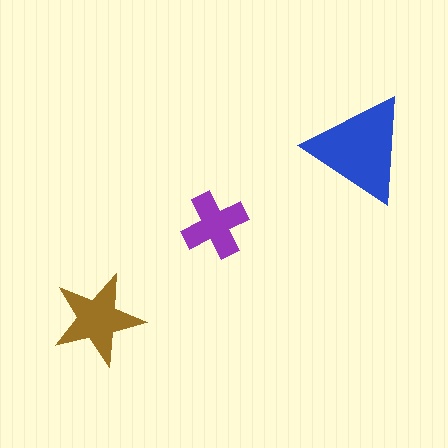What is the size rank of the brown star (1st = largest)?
2nd.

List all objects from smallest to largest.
The purple cross, the brown star, the blue triangle.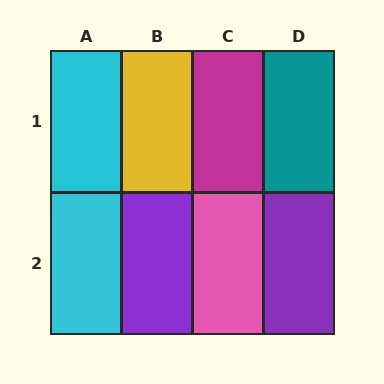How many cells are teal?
1 cell is teal.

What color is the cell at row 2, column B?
Purple.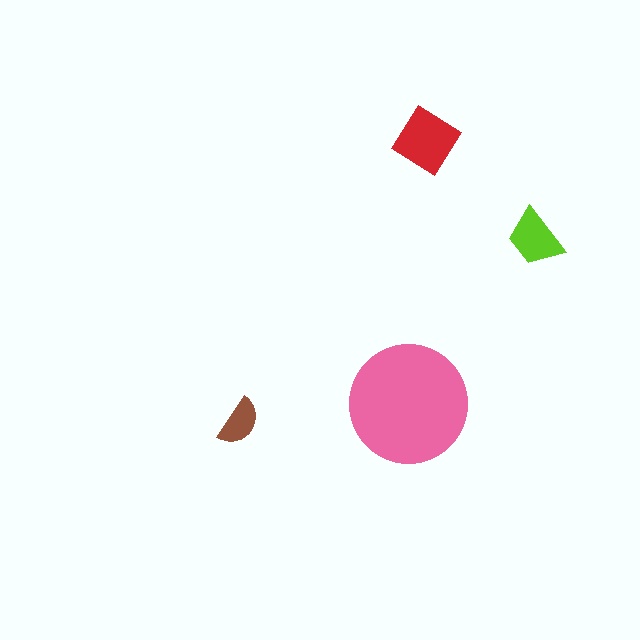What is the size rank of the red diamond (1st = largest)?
2nd.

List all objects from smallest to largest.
The brown semicircle, the lime trapezoid, the red diamond, the pink circle.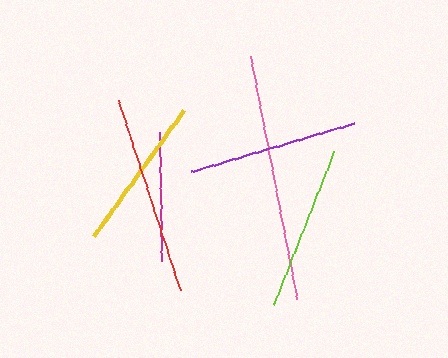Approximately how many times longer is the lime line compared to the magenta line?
The lime line is approximately 1.3 times the length of the magenta line.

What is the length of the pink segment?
The pink segment is approximately 247 pixels long.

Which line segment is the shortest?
The magenta line is the shortest at approximately 130 pixels.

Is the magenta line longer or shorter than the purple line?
The purple line is longer than the magenta line.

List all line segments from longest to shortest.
From longest to shortest: pink, red, purple, lime, yellow, magenta.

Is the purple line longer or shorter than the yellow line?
The purple line is longer than the yellow line.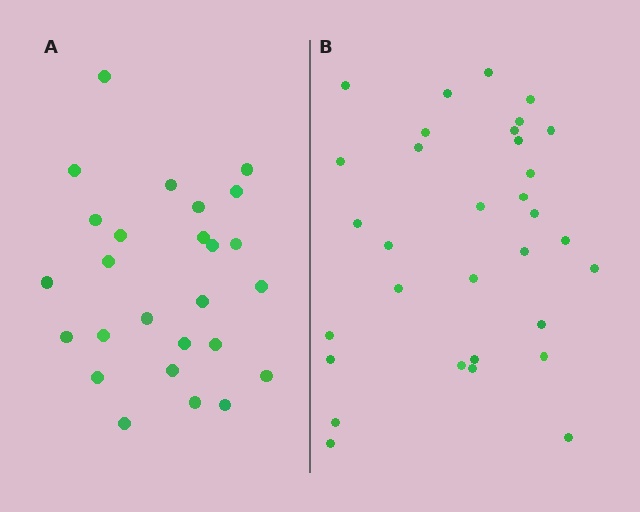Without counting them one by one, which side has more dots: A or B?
Region B (the right region) has more dots.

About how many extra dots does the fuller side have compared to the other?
Region B has about 6 more dots than region A.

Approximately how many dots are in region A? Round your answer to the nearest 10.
About 30 dots. (The exact count is 26, which rounds to 30.)